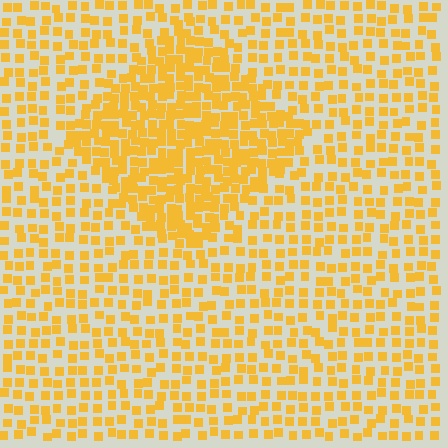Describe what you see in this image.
The image contains small yellow elements arranged at two different densities. A diamond-shaped region is visible where the elements are more densely packed than the surrounding area.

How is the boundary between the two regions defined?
The boundary is defined by a change in element density (approximately 2.0x ratio). All elements are the same color, size, and shape.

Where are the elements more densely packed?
The elements are more densely packed inside the diamond boundary.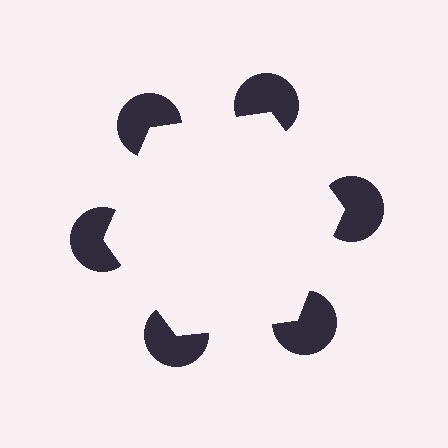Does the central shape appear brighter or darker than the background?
It typically appears slightly brighter than the background, even though no actual brightness change is drawn.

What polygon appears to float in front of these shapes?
An illusory hexagon — its edges are inferred from the aligned wedge cuts in the pac-man discs, not physically drawn.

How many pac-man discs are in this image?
There are 6 — one at each vertex of the illusory hexagon.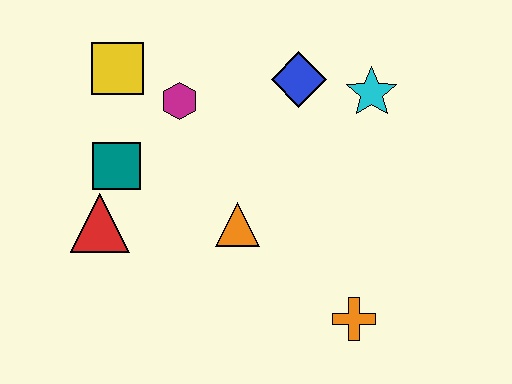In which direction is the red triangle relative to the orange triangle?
The red triangle is to the left of the orange triangle.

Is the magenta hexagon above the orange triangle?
Yes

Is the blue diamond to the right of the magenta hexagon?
Yes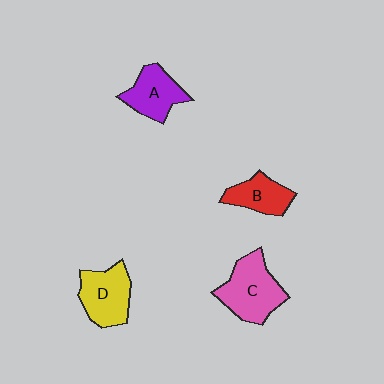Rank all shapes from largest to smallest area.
From largest to smallest: C (pink), D (yellow), A (purple), B (red).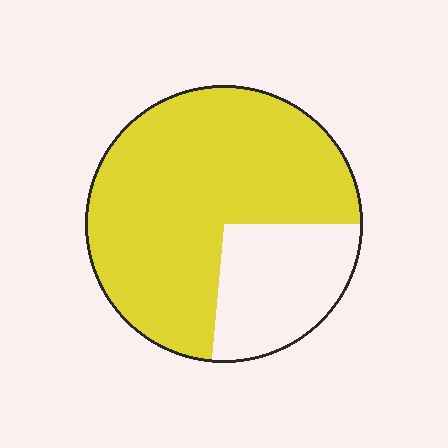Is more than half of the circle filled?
Yes.